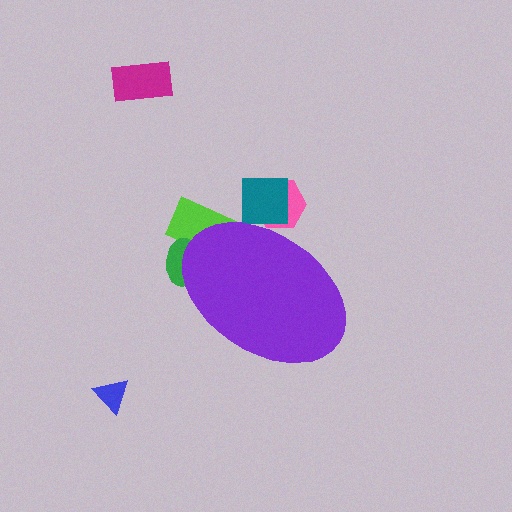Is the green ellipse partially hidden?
Yes, the green ellipse is partially hidden behind the purple ellipse.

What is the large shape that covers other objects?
A purple ellipse.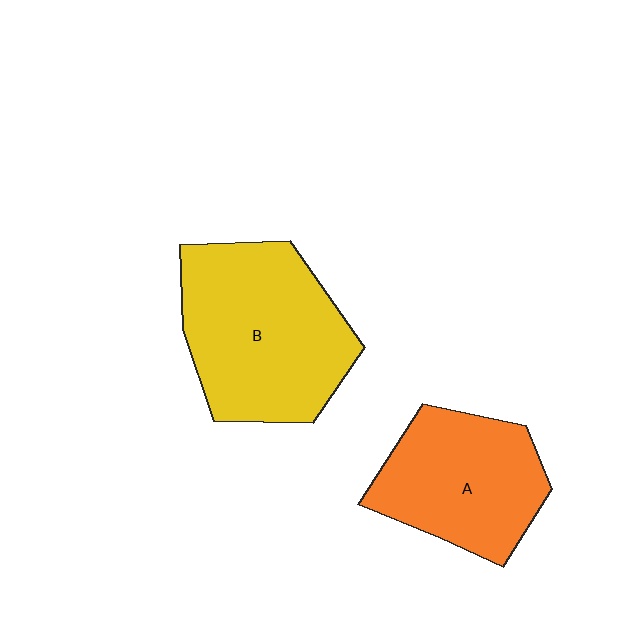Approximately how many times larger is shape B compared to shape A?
Approximately 1.3 times.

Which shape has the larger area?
Shape B (yellow).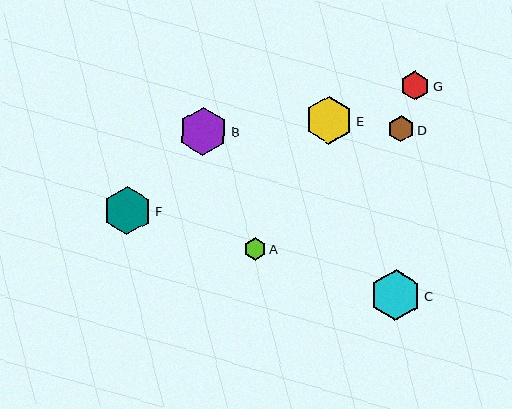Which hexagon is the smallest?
Hexagon A is the smallest with a size of approximately 22 pixels.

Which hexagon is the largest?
Hexagon C is the largest with a size of approximately 51 pixels.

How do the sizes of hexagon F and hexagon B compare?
Hexagon F and hexagon B are approximately the same size.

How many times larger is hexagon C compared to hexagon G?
Hexagon C is approximately 1.8 times the size of hexagon G.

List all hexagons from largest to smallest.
From largest to smallest: C, F, B, E, G, D, A.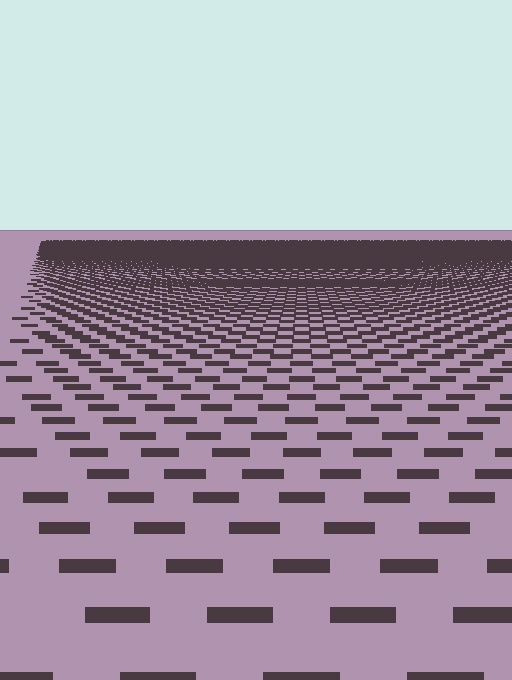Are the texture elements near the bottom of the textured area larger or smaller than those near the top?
Larger. Near the bottom, elements are closer to the viewer and appear at a bigger on-screen size.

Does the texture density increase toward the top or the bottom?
Density increases toward the top.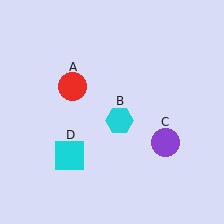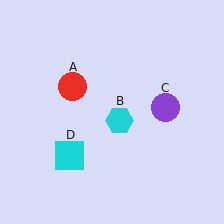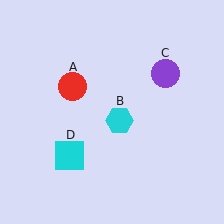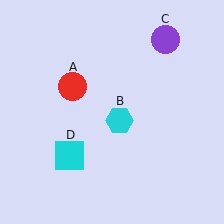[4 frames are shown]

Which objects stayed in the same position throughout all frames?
Red circle (object A) and cyan hexagon (object B) and cyan square (object D) remained stationary.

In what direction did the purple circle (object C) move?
The purple circle (object C) moved up.